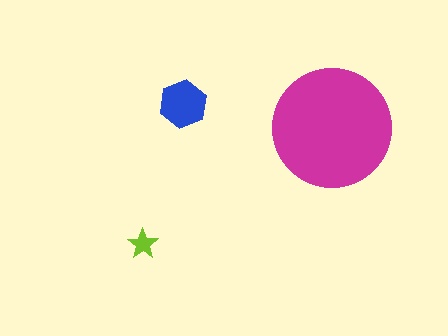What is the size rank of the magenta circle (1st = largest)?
1st.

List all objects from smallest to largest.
The lime star, the blue hexagon, the magenta circle.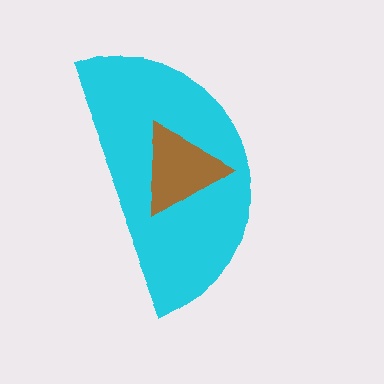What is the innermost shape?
The brown triangle.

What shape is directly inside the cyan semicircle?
The brown triangle.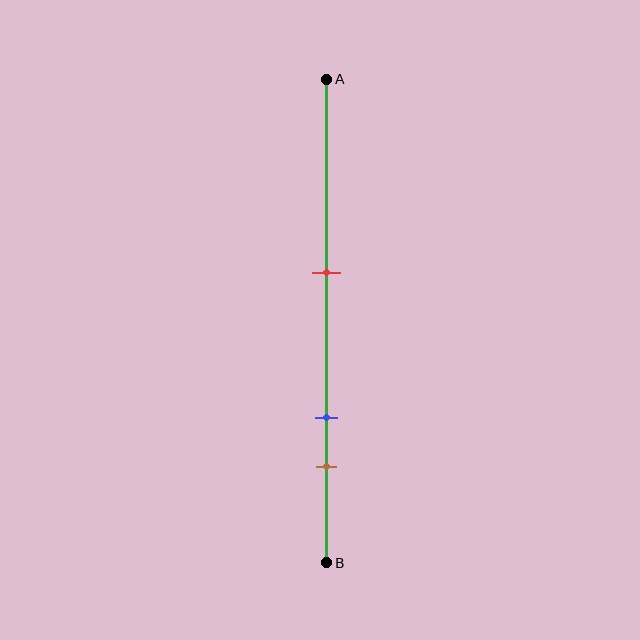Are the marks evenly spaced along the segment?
No, the marks are not evenly spaced.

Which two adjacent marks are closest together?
The blue and brown marks are the closest adjacent pair.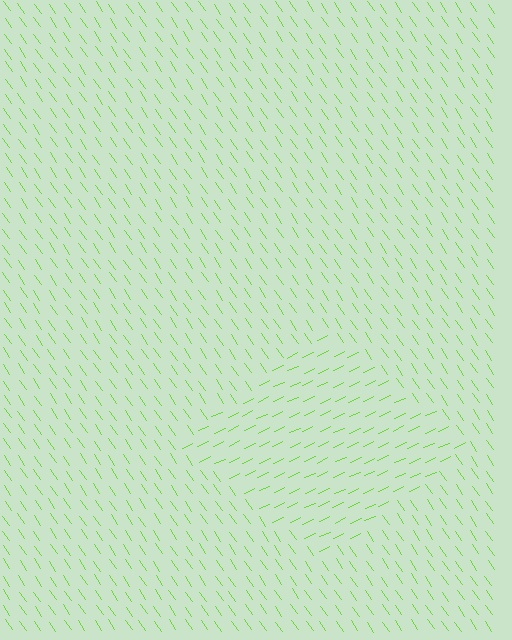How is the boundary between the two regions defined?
The boundary is defined purely by a change in line orientation (approximately 81 degrees difference). All lines are the same color and thickness.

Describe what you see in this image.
The image is filled with small lime line segments. A diamond region in the image has lines oriented differently from the surrounding lines, creating a visible texture boundary.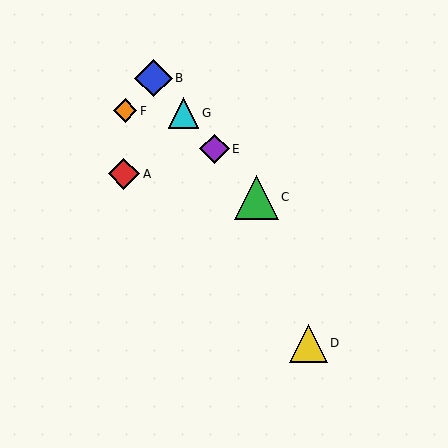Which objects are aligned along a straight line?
Objects B, C, E, G are aligned along a straight line.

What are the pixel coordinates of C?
Object C is at (256, 197).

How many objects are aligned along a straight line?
4 objects (B, C, E, G) are aligned along a straight line.